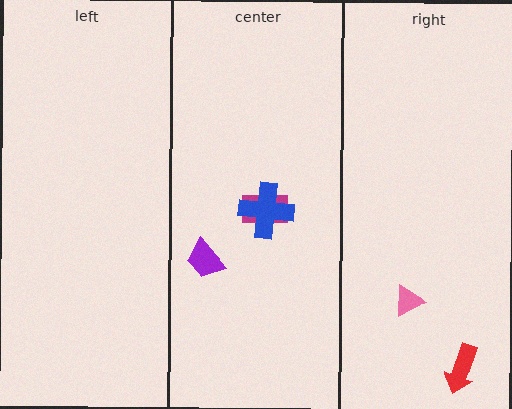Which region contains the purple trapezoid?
The center region.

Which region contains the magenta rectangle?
The center region.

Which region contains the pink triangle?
The right region.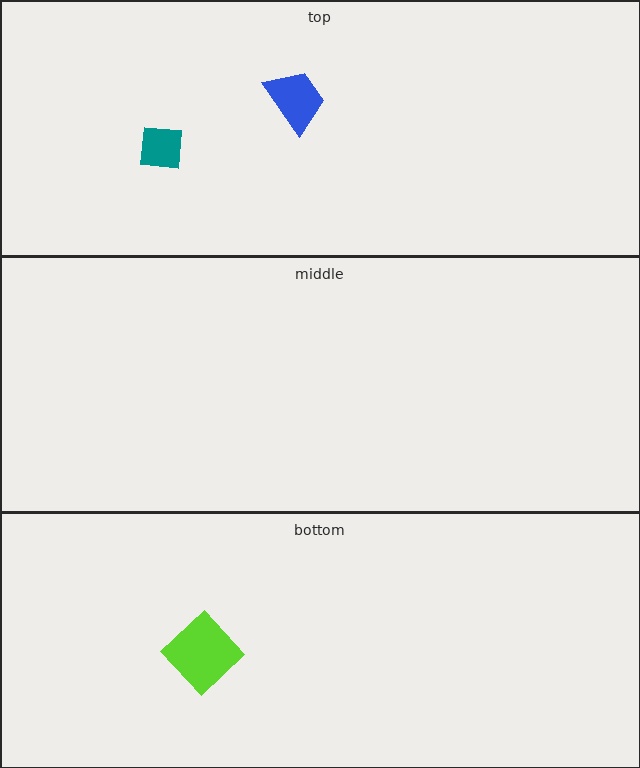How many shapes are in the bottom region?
1.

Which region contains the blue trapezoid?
The top region.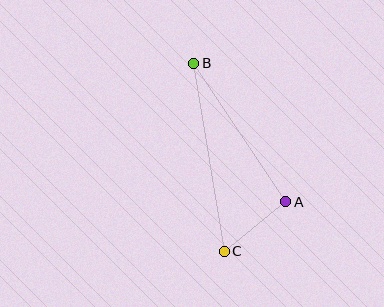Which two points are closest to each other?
Points A and C are closest to each other.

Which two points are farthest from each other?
Points B and C are farthest from each other.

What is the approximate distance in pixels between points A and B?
The distance between A and B is approximately 166 pixels.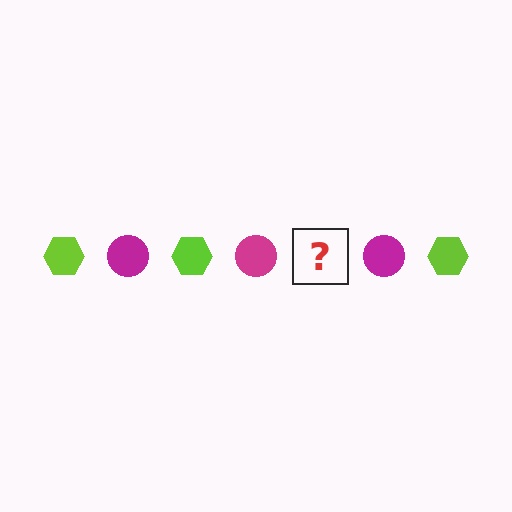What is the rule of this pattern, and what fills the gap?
The rule is that the pattern alternates between lime hexagon and magenta circle. The gap should be filled with a lime hexagon.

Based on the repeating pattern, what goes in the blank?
The blank should be a lime hexagon.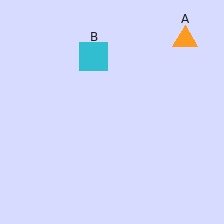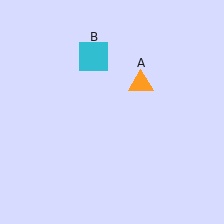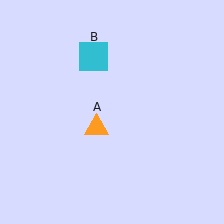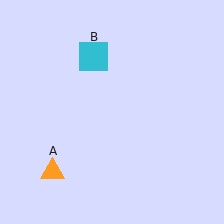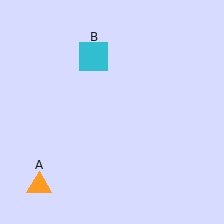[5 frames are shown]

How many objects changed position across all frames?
1 object changed position: orange triangle (object A).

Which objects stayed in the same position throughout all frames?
Cyan square (object B) remained stationary.